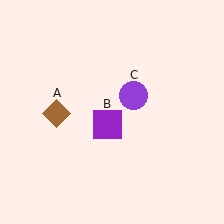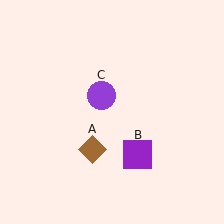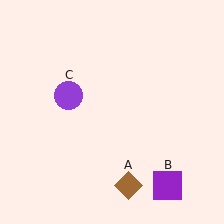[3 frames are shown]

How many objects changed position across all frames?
3 objects changed position: brown diamond (object A), purple square (object B), purple circle (object C).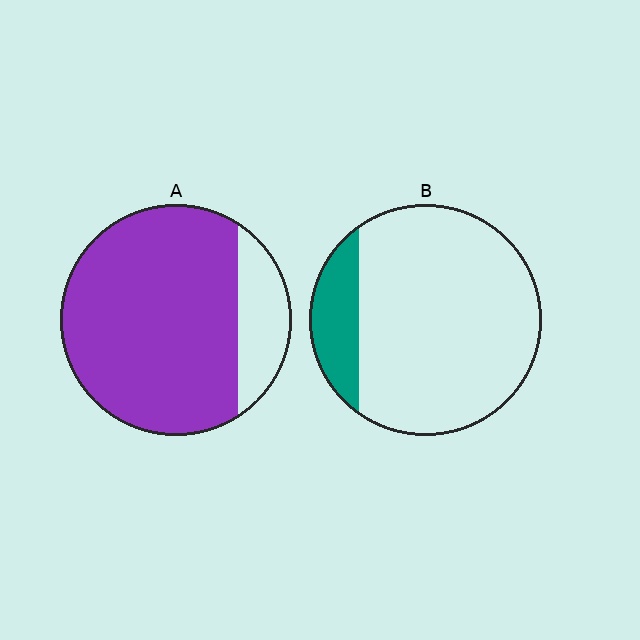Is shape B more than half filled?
No.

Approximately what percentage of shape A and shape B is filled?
A is approximately 80% and B is approximately 15%.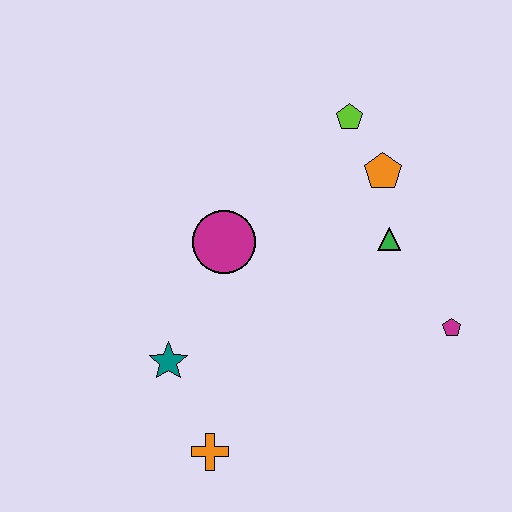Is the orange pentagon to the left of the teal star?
No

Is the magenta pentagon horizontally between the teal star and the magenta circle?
No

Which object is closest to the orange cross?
The teal star is closest to the orange cross.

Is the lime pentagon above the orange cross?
Yes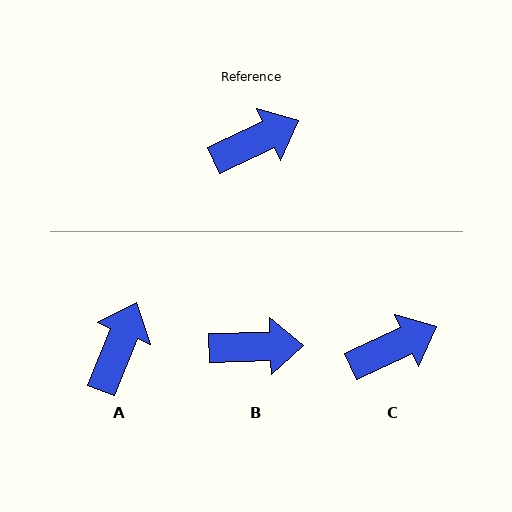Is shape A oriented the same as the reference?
No, it is off by about 43 degrees.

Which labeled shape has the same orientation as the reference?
C.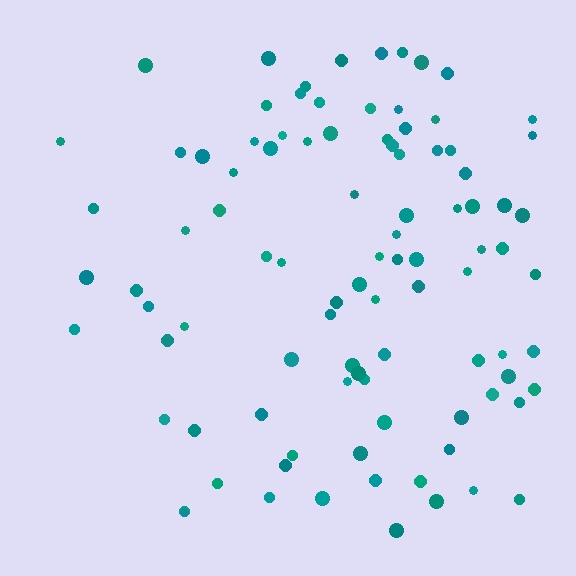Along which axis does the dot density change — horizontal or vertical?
Horizontal.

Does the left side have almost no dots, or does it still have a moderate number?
Still a moderate number, just noticeably fewer than the right.